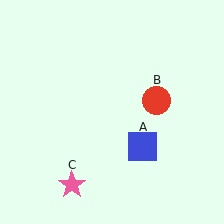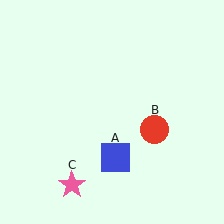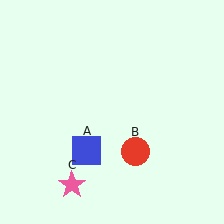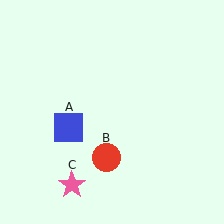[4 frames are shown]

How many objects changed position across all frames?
2 objects changed position: blue square (object A), red circle (object B).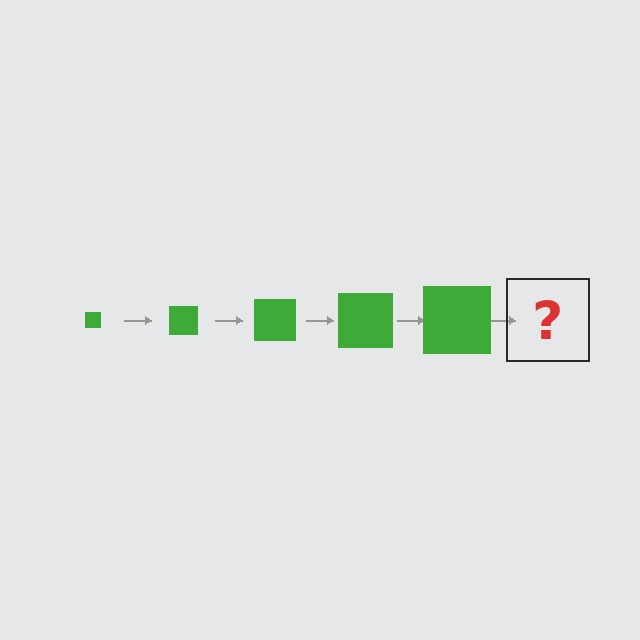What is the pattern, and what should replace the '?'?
The pattern is that the square gets progressively larger each step. The '?' should be a green square, larger than the previous one.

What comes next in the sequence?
The next element should be a green square, larger than the previous one.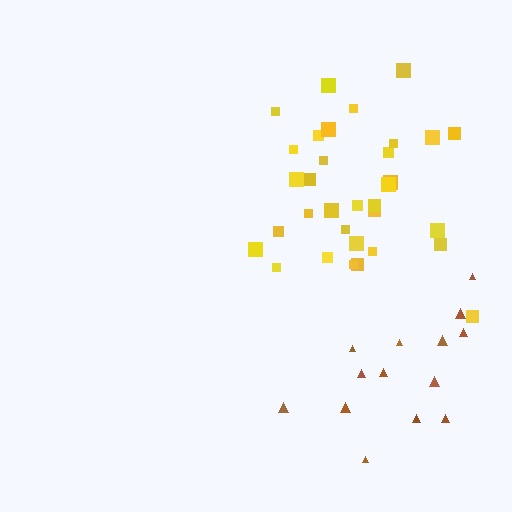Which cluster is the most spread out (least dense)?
Brown.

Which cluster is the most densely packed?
Yellow.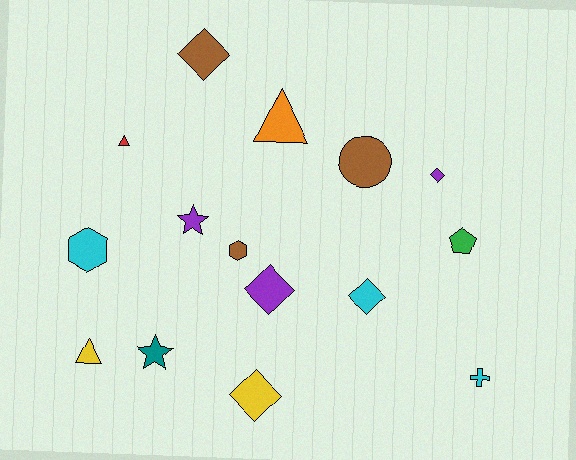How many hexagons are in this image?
There are 2 hexagons.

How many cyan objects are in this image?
There are 3 cyan objects.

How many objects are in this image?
There are 15 objects.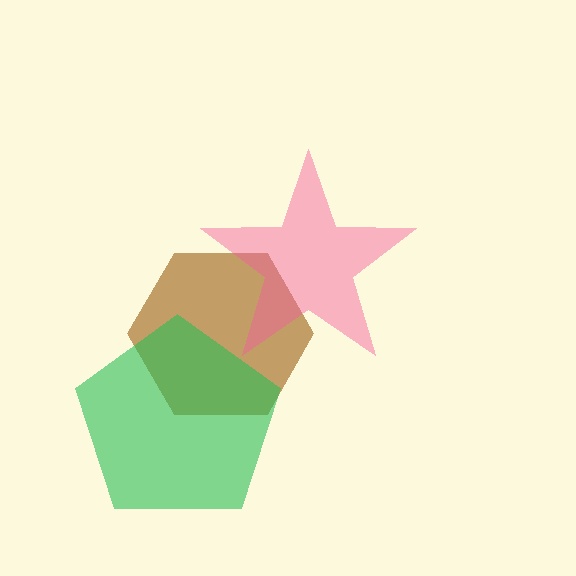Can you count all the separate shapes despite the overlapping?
Yes, there are 3 separate shapes.